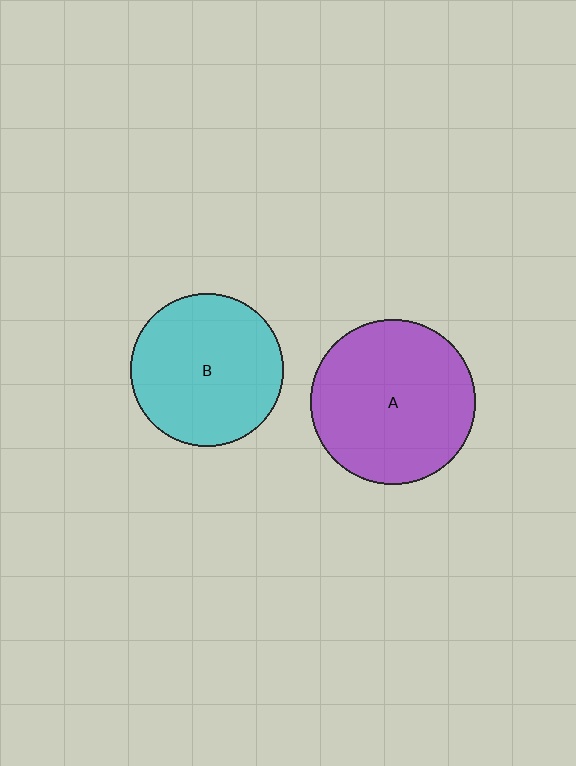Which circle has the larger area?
Circle A (purple).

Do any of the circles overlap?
No, none of the circles overlap.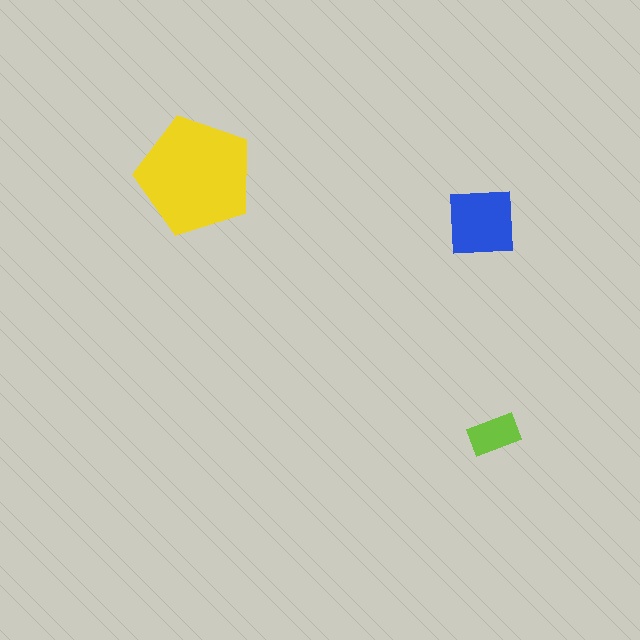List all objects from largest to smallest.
The yellow pentagon, the blue square, the lime rectangle.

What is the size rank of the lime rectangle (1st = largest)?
3rd.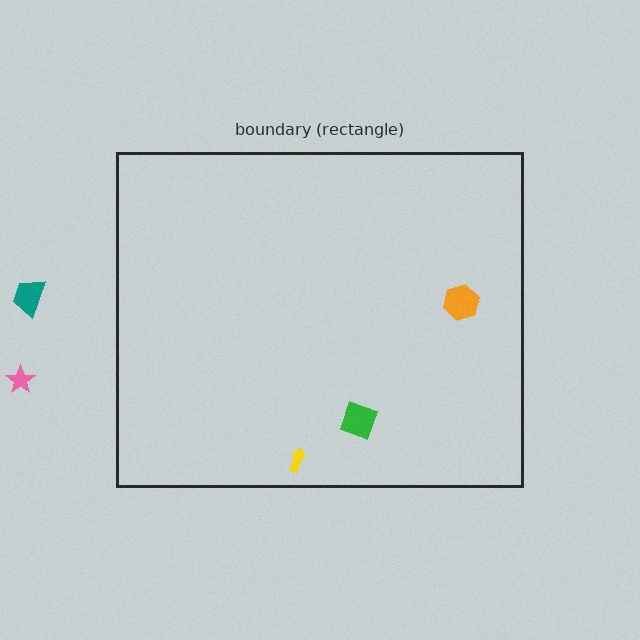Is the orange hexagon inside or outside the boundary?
Inside.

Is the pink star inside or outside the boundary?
Outside.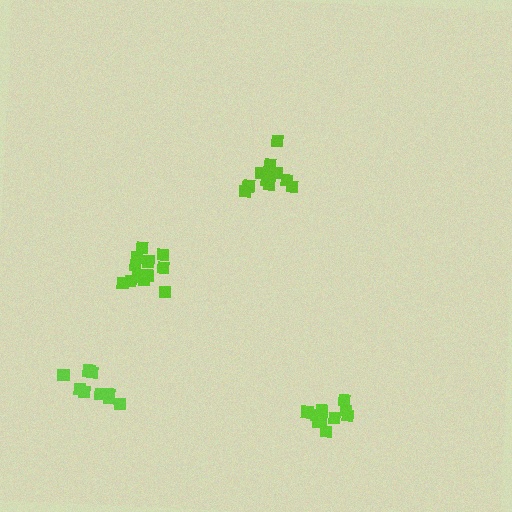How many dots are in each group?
Group 1: 13 dots, Group 2: 9 dots, Group 3: 12 dots, Group 4: 13 dots (47 total).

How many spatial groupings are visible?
There are 4 spatial groupings.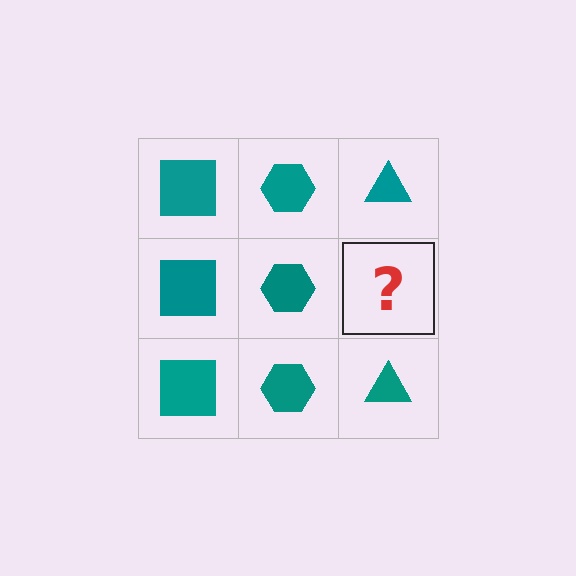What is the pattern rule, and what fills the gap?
The rule is that each column has a consistent shape. The gap should be filled with a teal triangle.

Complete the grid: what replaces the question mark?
The question mark should be replaced with a teal triangle.